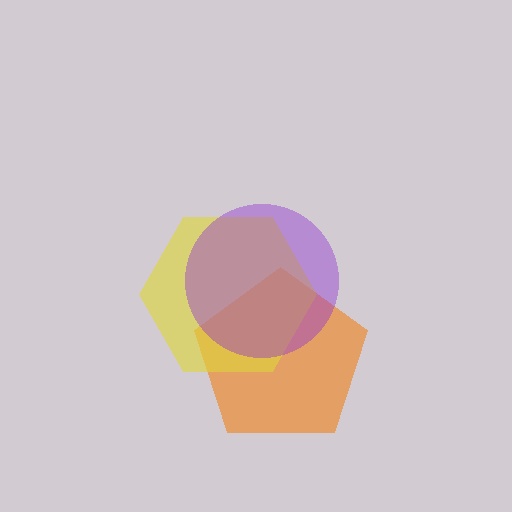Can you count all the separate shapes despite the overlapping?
Yes, there are 3 separate shapes.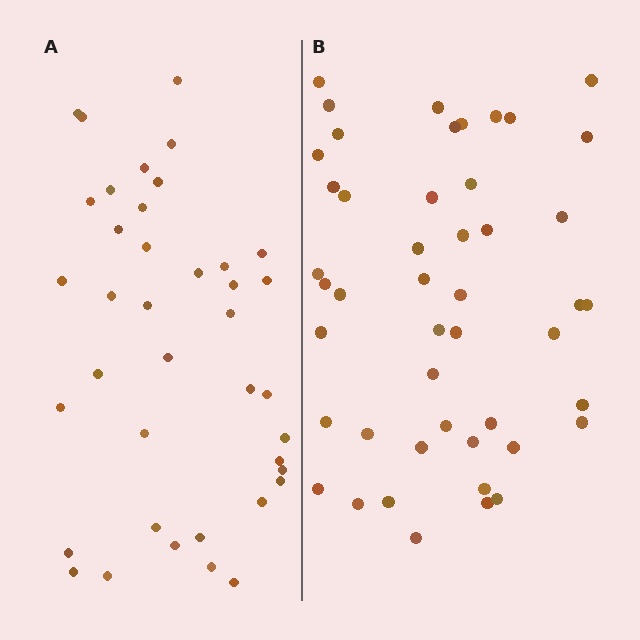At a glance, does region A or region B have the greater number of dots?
Region B (the right region) has more dots.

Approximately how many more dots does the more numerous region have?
Region B has roughly 8 or so more dots than region A.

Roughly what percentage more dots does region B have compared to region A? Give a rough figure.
About 20% more.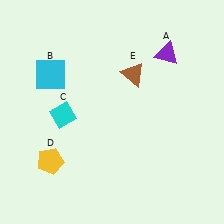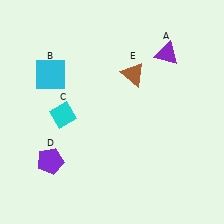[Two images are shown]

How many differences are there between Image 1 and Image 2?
There is 1 difference between the two images.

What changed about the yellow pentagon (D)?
In Image 1, D is yellow. In Image 2, it changed to purple.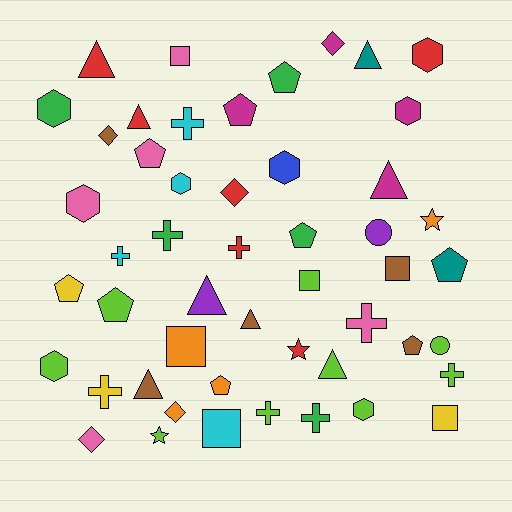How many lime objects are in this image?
There are 9 lime objects.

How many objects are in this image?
There are 50 objects.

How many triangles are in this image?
There are 8 triangles.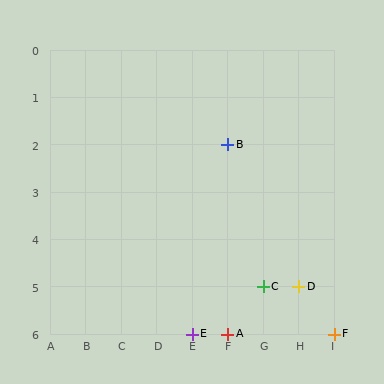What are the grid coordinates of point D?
Point D is at grid coordinates (H, 5).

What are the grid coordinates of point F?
Point F is at grid coordinates (I, 6).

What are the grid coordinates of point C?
Point C is at grid coordinates (G, 5).